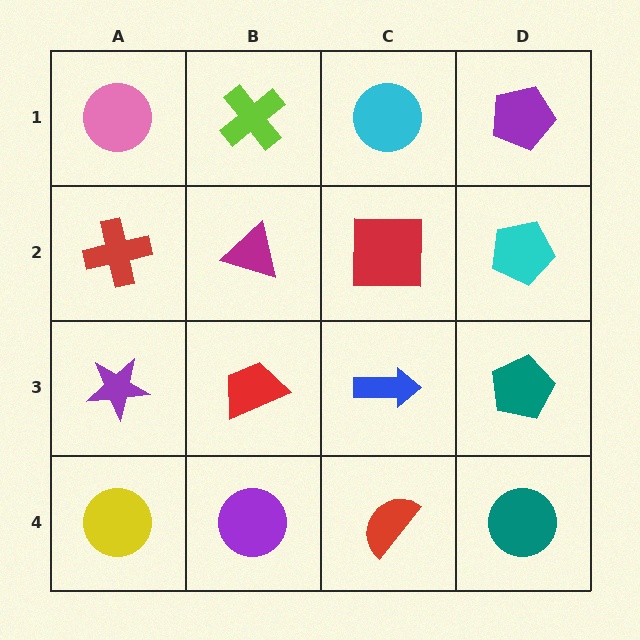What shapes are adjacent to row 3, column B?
A magenta triangle (row 2, column B), a purple circle (row 4, column B), a purple star (row 3, column A), a blue arrow (row 3, column C).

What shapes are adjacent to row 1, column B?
A magenta triangle (row 2, column B), a pink circle (row 1, column A), a cyan circle (row 1, column C).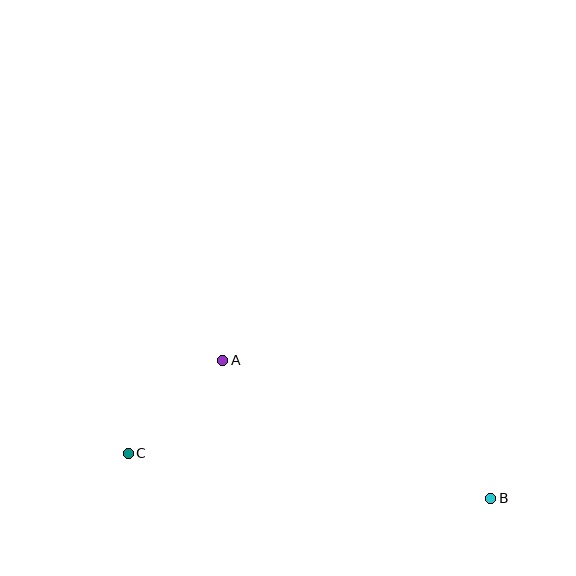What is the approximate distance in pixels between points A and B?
The distance between A and B is approximately 301 pixels.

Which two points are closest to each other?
Points A and C are closest to each other.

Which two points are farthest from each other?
Points B and C are farthest from each other.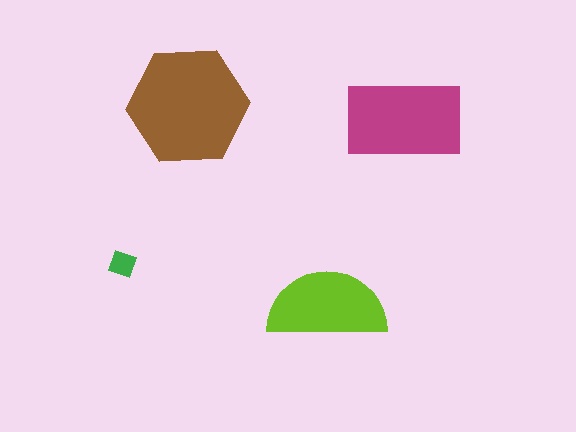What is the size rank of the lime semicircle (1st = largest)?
3rd.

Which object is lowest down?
The lime semicircle is bottommost.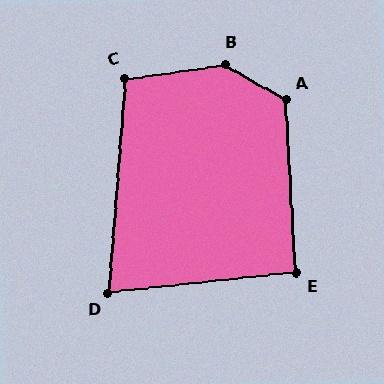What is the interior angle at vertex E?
Approximately 93 degrees (approximately right).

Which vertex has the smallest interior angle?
D, at approximately 79 degrees.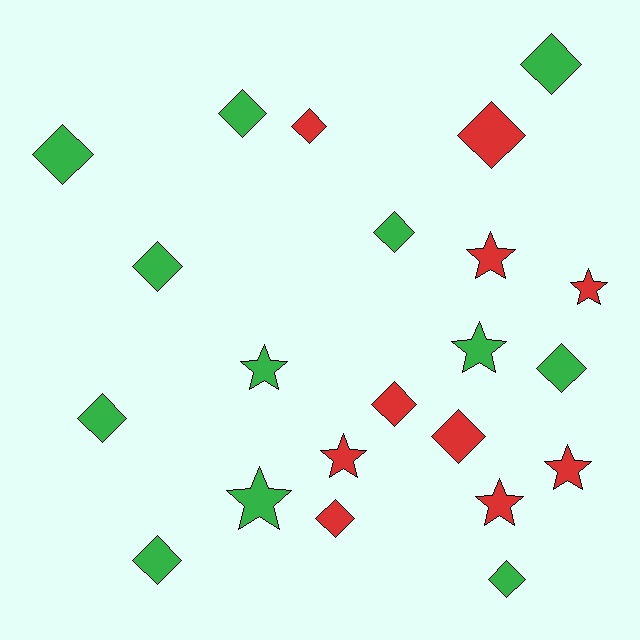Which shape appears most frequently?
Diamond, with 14 objects.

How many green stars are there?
There are 3 green stars.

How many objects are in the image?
There are 22 objects.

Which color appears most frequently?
Green, with 12 objects.